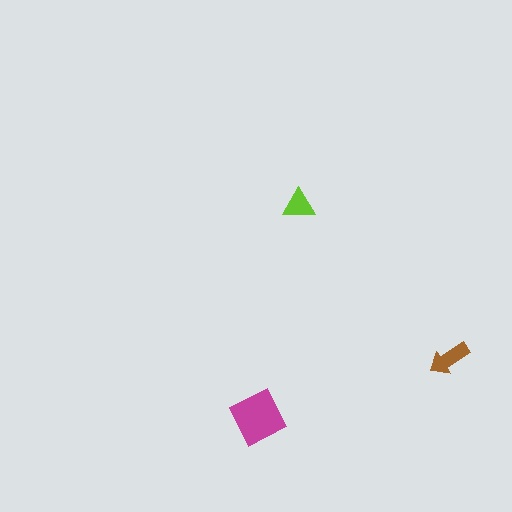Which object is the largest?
The magenta square.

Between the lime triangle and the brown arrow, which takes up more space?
The brown arrow.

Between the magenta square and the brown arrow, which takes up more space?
The magenta square.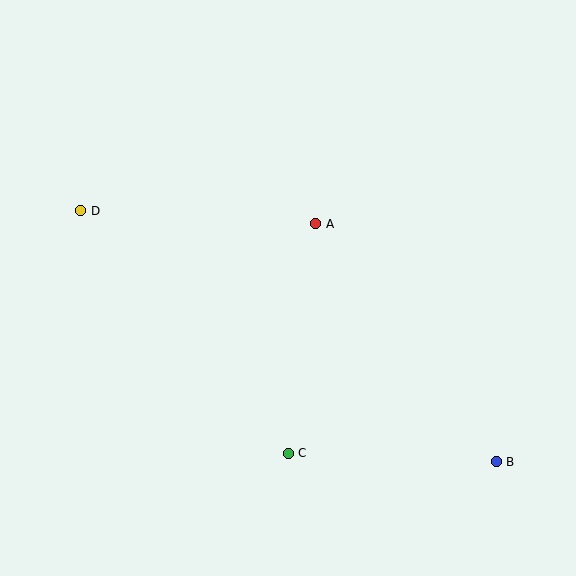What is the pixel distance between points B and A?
The distance between B and A is 299 pixels.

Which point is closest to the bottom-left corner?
Point C is closest to the bottom-left corner.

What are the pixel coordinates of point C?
Point C is at (288, 453).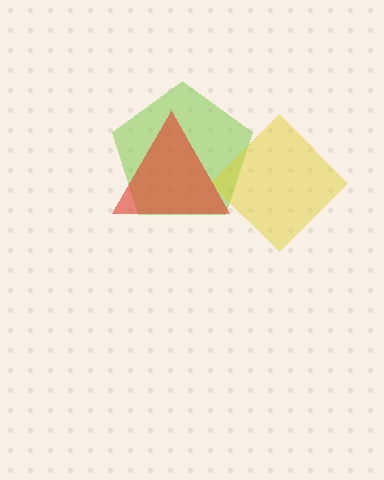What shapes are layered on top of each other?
The layered shapes are: a lime pentagon, a yellow diamond, a red triangle.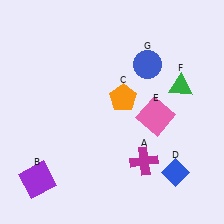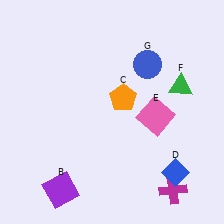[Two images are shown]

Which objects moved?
The objects that moved are: the magenta cross (A), the purple square (B).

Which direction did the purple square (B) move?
The purple square (B) moved right.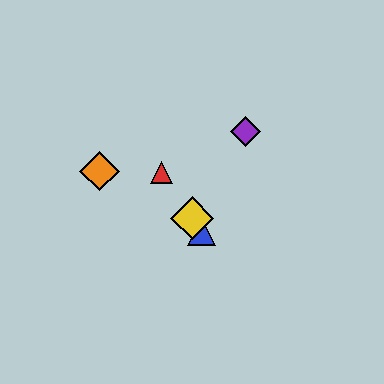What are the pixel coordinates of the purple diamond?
The purple diamond is at (245, 132).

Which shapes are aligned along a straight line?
The red triangle, the blue triangle, the green triangle, the yellow diamond are aligned along a straight line.